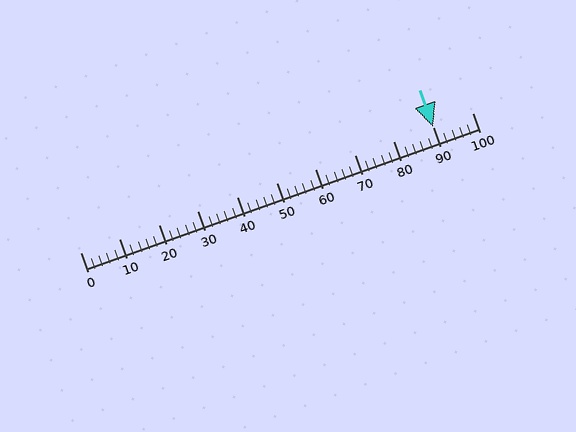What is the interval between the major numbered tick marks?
The major tick marks are spaced 10 units apart.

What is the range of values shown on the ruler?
The ruler shows values from 0 to 100.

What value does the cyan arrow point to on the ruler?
The cyan arrow points to approximately 90.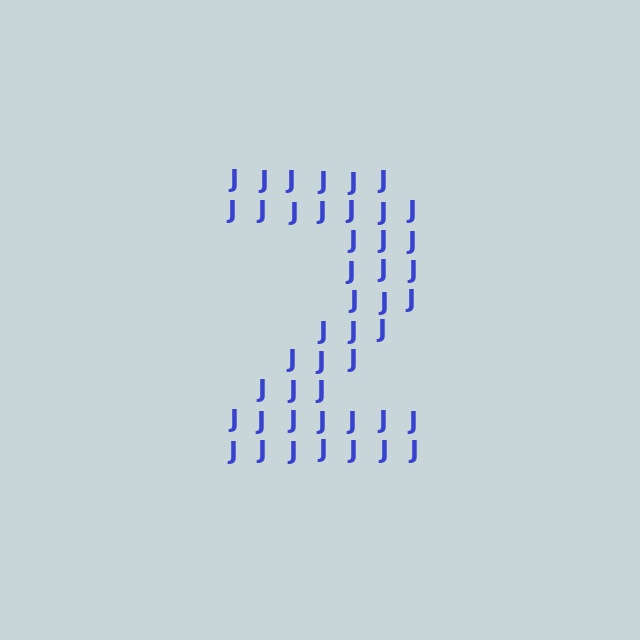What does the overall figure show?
The overall figure shows the digit 2.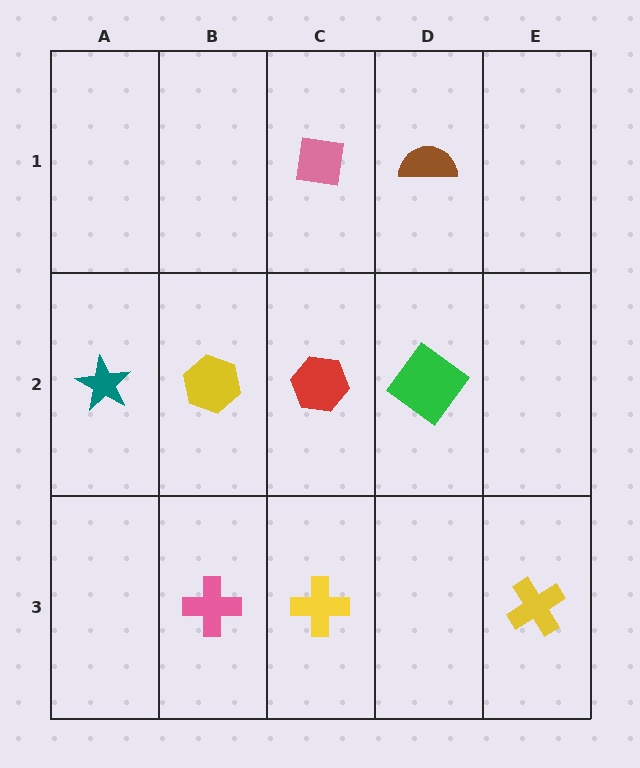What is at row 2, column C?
A red hexagon.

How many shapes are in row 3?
3 shapes.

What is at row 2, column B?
A yellow hexagon.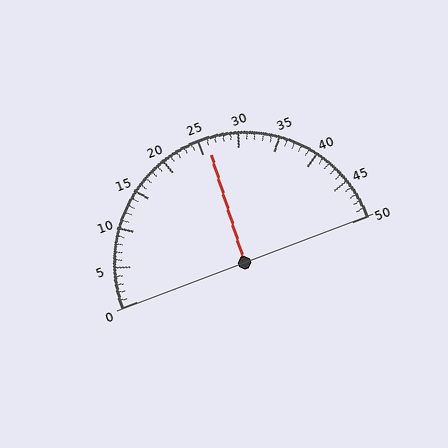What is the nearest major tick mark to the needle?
The nearest major tick mark is 25.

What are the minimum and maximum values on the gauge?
The gauge ranges from 0 to 50.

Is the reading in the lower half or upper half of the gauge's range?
The reading is in the upper half of the range (0 to 50).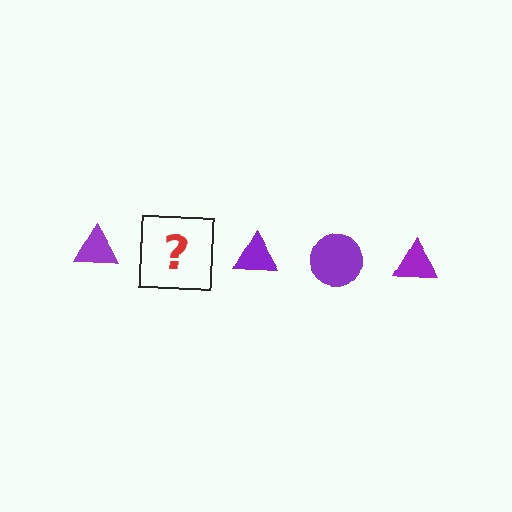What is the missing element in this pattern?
The missing element is a purple circle.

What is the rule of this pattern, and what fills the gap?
The rule is that the pattern cycles through triangle, circle shapes in purple. The gap should be filled with a purple circle.